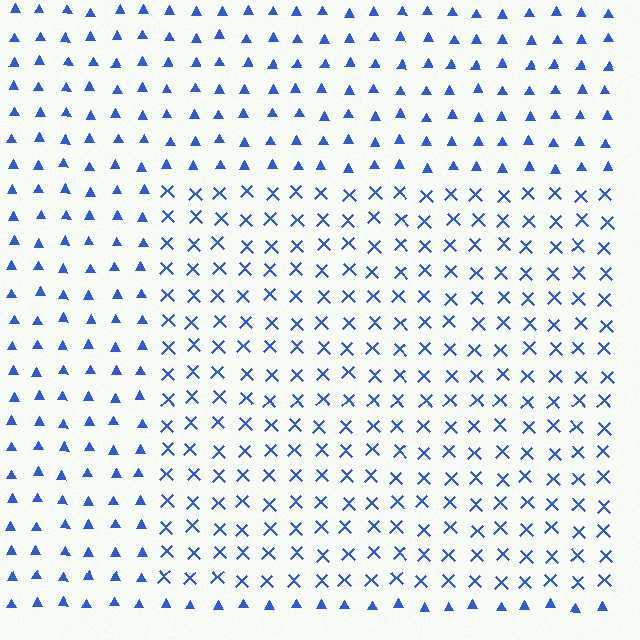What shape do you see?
I see a rectangle.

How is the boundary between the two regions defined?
The boundary is defined by a change in element shape: X marks inside vs. triangles outside. All elements share the same color and spacing.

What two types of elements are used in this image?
The image uses X marks inside the rectangle region and triangles outside it.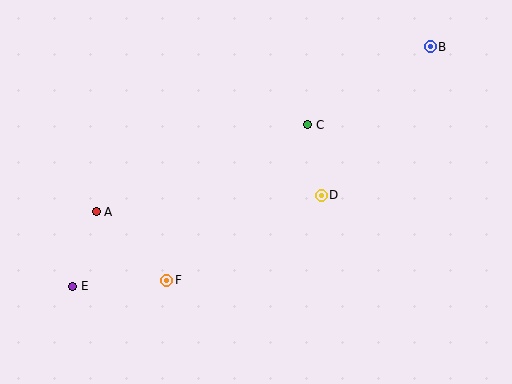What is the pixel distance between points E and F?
The distance between E and F is 94 pixels.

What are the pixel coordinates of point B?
Point B is at (430, 47).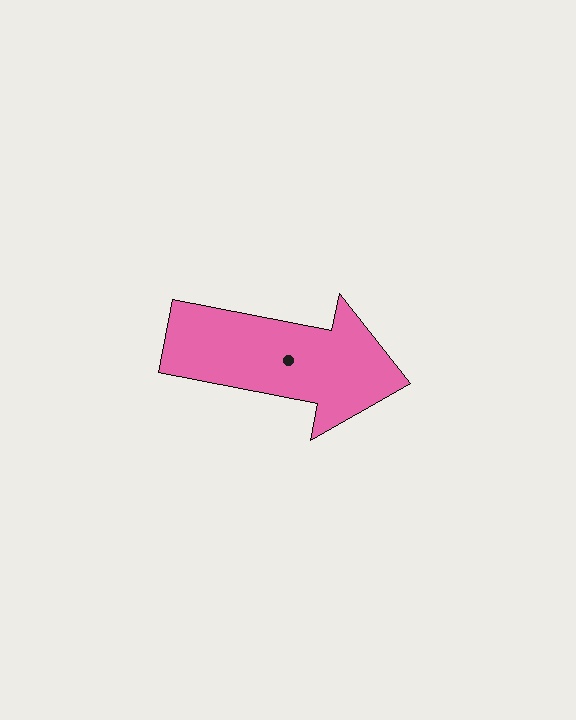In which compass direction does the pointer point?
East.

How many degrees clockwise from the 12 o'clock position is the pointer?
Approximately 101 degrees.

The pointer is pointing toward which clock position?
Roughly 3 o'clock.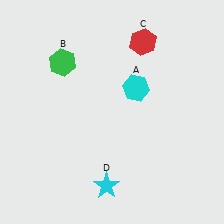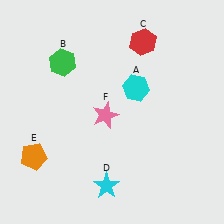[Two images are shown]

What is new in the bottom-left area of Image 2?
An orange pentagon (E) was added in the bottom-left area of Image 2.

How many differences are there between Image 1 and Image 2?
There are 2 differences between the two images.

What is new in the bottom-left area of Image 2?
A pink star (F) was added in the bottom-left area of Image 2.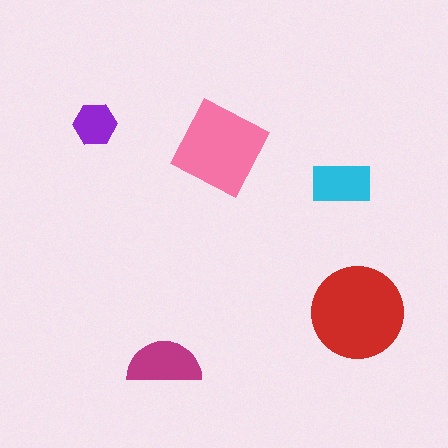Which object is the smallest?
The purple hexagon.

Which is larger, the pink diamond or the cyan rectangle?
The pink diamond.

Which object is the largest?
The red circle.